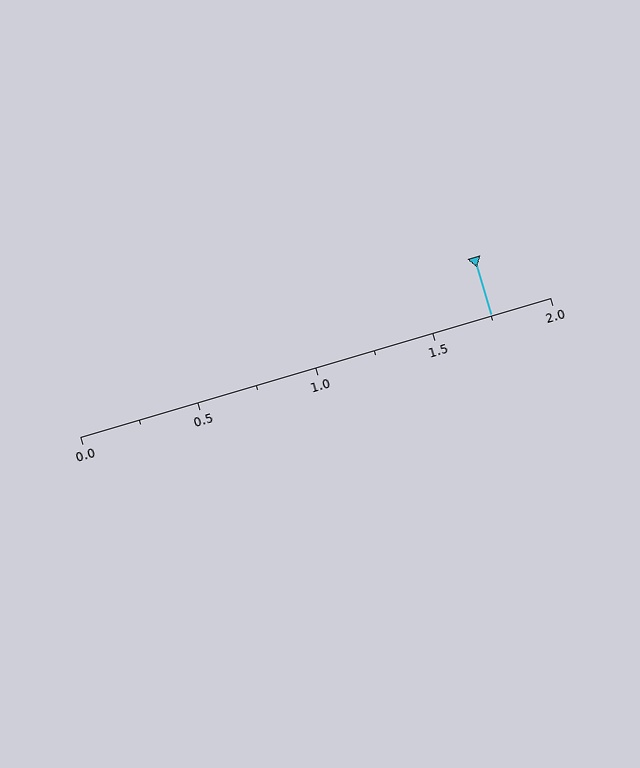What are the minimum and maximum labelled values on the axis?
The axis runs from 0.0 to 2.0.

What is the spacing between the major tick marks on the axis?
The major ticks are spaced 0.5 apart.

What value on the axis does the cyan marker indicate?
The marker indicates approximately 1.75.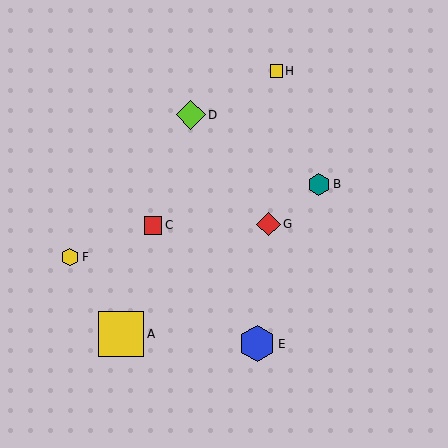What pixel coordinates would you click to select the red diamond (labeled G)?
Click at (269, 224) to select the red diamond G.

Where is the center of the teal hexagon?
The center of the teal hexagon is at (319, 184).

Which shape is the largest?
The yellow square (labeled A) is the largest.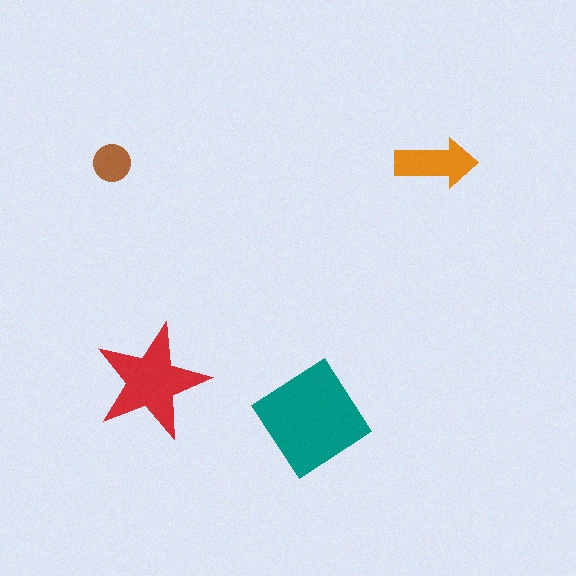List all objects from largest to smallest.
The teal diamond, the red star, the orange arrow, the brown circle.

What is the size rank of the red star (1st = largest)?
2nd.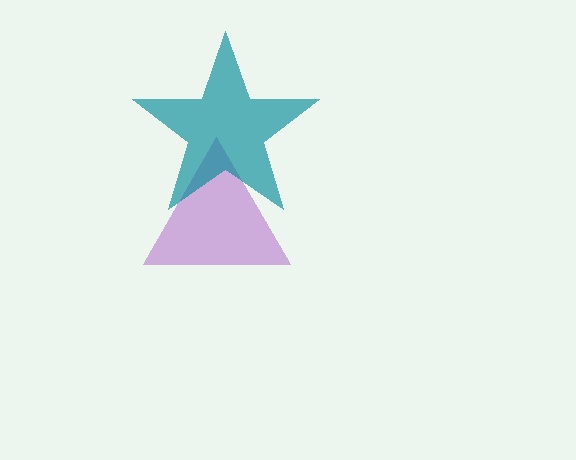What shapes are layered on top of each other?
The layered shapes are: a purple triangle, a teal star.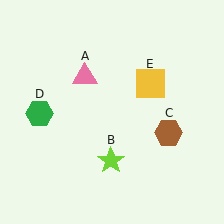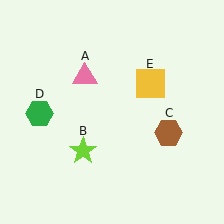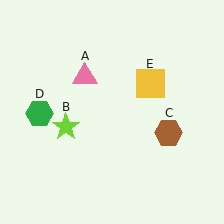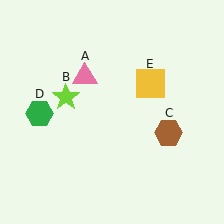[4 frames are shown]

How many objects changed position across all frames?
1 object changed position: lime star (object B).